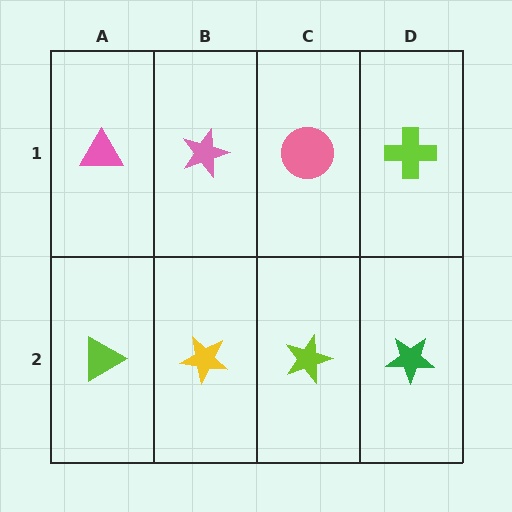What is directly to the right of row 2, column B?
A lime star.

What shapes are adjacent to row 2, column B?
A pink star (row 1, column B), a lime triangle (row 2, column A), a lime star (row 2, column C).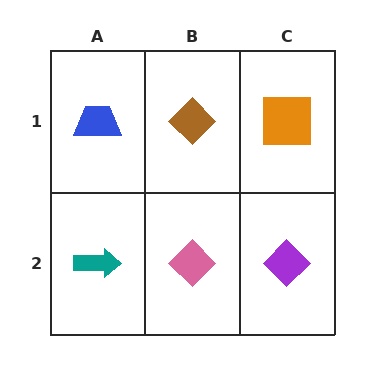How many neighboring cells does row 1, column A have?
2.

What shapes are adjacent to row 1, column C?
A purple diamond (row 2, column C), a brown diamond (row 1, column B).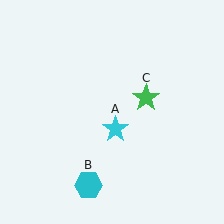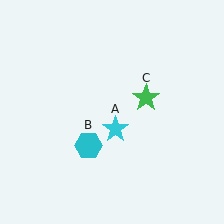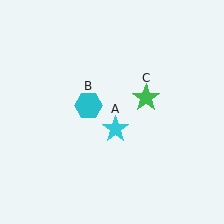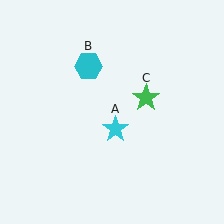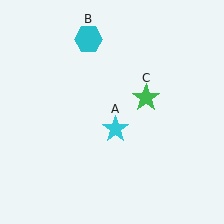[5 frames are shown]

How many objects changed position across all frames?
1 object changed position: cyan hexagon (object B).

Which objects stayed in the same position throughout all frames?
Cyan star (object A) and green star (object C) remained stationary.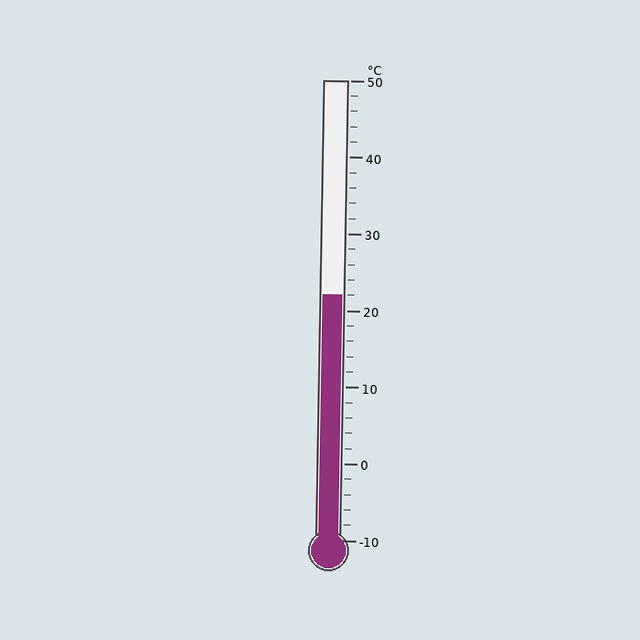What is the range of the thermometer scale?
The thermometer scale ranges from -10°C to 50°C.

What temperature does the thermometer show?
The thermometer shows approximately 22°C.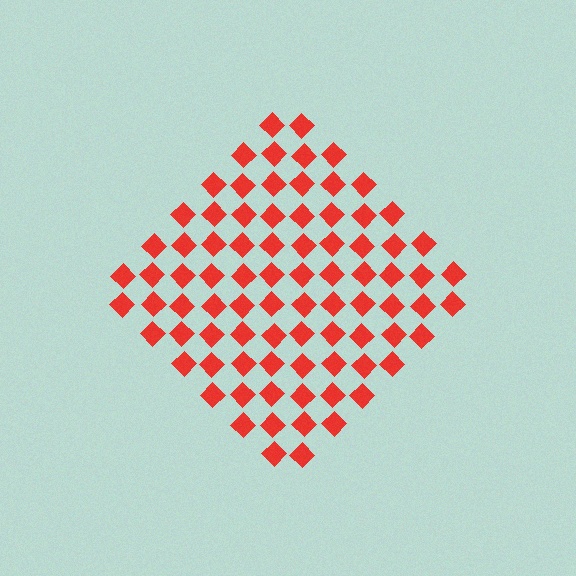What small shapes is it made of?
It is made of small diamonds.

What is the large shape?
The large shape is a diamond.